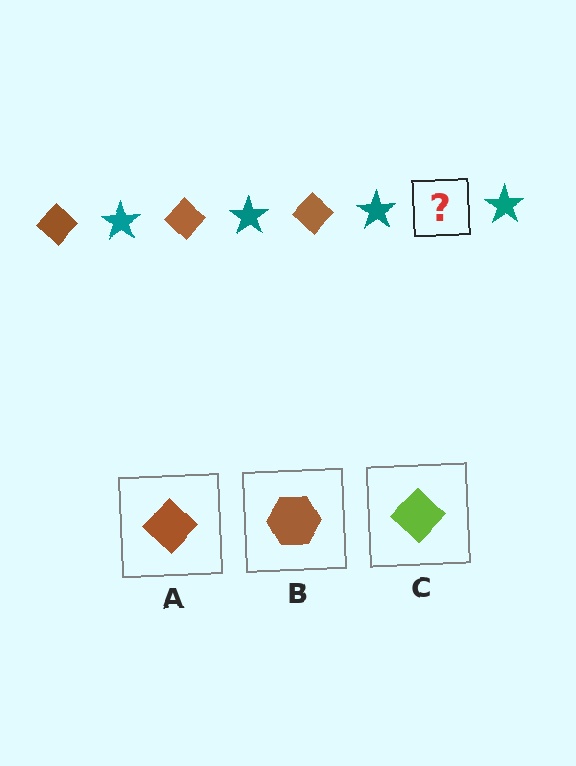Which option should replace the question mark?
Option A.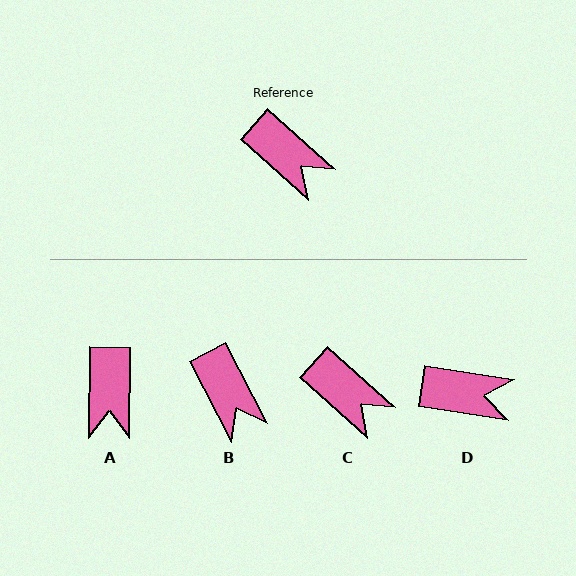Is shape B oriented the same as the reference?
No, it is off by about 21 degrees.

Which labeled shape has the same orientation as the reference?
C.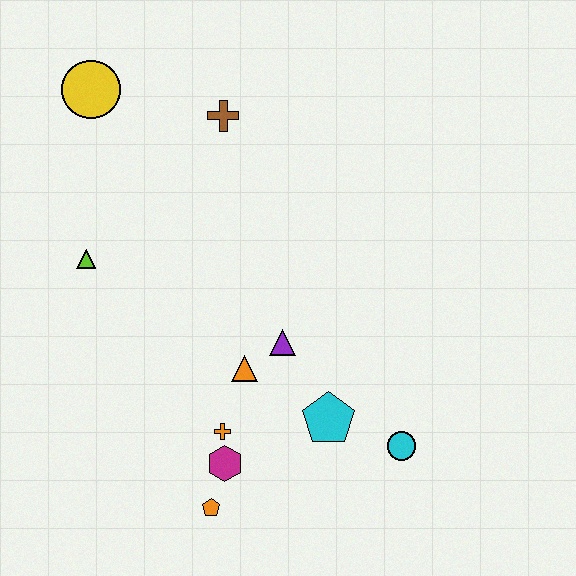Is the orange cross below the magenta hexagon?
No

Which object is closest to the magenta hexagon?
The orange cross is closest to the magenta hexagon.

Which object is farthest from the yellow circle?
The cyan circle is farthest from the yellow circle.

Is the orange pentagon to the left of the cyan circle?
Yes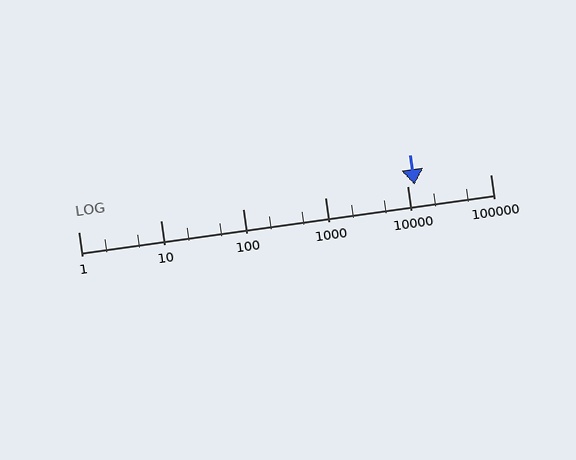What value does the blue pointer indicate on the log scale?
The pointer indicates approximately 12000.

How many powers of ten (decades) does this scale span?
The scale spans 5 decades, from 1 to 100000.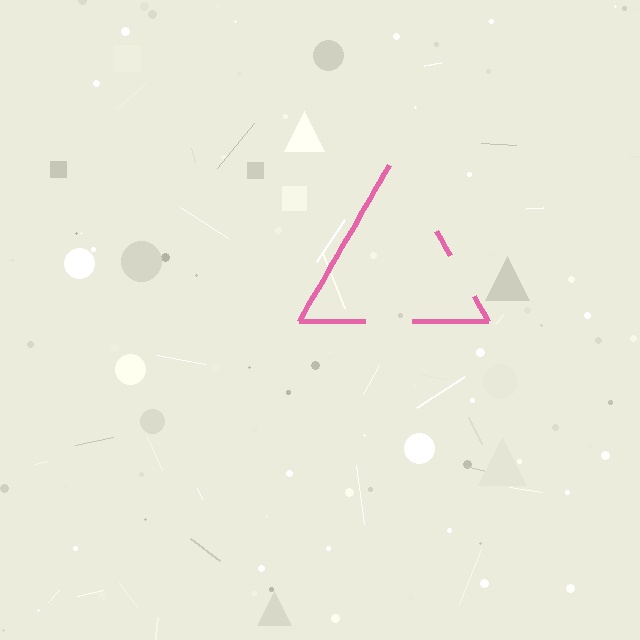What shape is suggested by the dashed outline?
The dashed outline suggests a triangle.